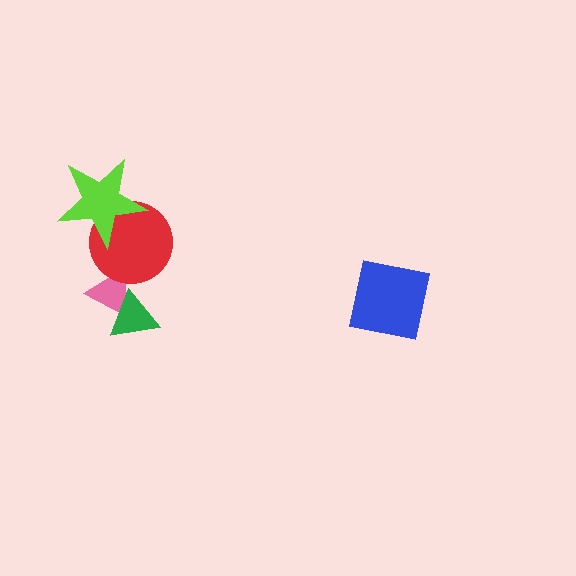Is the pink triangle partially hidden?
Yes, it is partially covered by another shape.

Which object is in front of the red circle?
The lime star is in front of the red circle.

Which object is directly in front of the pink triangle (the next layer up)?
The green triangle is directly in front of the pink triangle.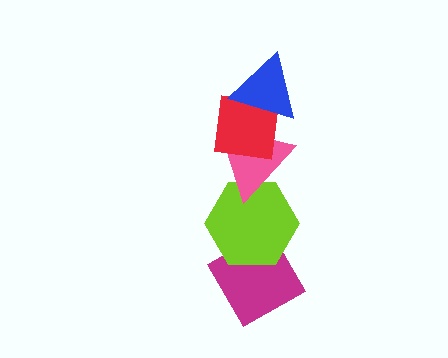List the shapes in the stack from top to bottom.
From top to bottom: the blue triangle, the red square, the pink triangle, the lime hexagon, the magenta diamond.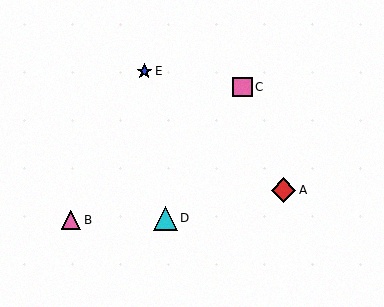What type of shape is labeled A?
Shape A is a red diamond.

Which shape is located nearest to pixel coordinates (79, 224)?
The pink triangle (labeled B) at (71, 220) is nearest to that location.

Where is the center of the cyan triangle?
The center of the cyan triangle is at (165, 218).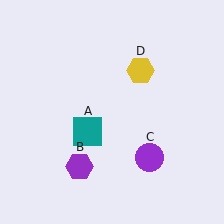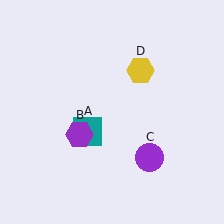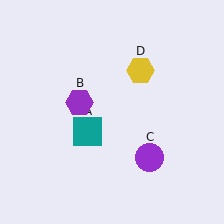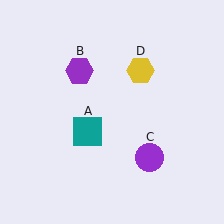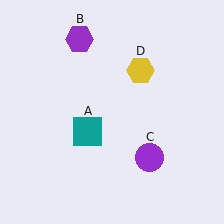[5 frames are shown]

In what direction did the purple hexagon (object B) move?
The purple hexagon (object B) moved up.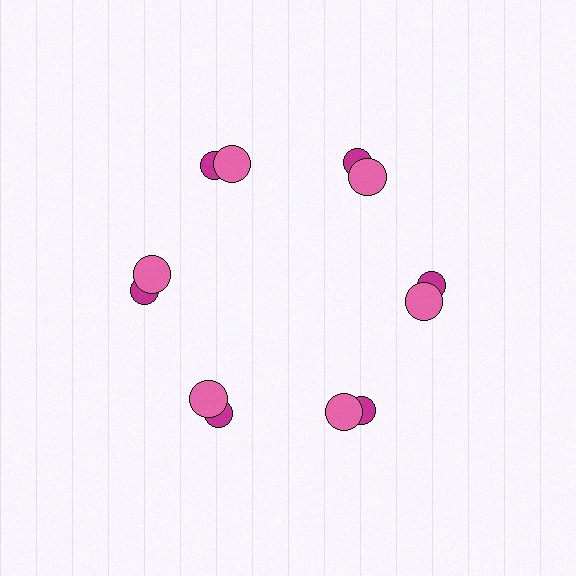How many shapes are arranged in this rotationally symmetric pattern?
There are 12 shapes, arranged in 6 groups of 2.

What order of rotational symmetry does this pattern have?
This pattern has 6-fold rotational symmetry.